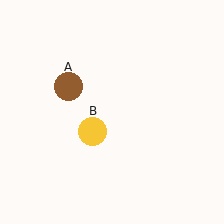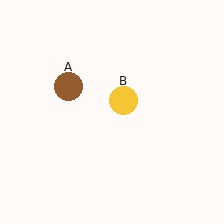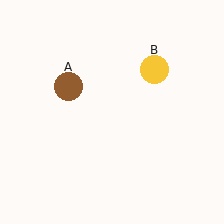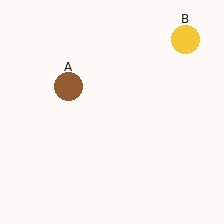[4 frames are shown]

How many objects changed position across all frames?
1 object changed position: yellow circle (object B).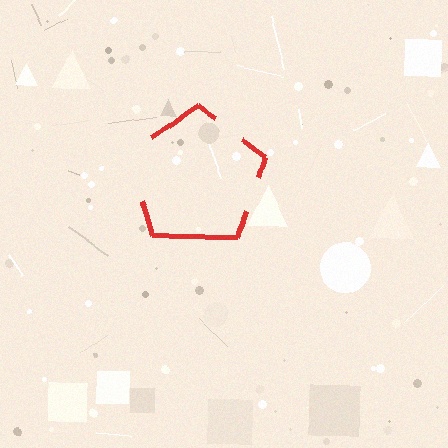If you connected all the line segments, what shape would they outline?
They would outline a pentagon.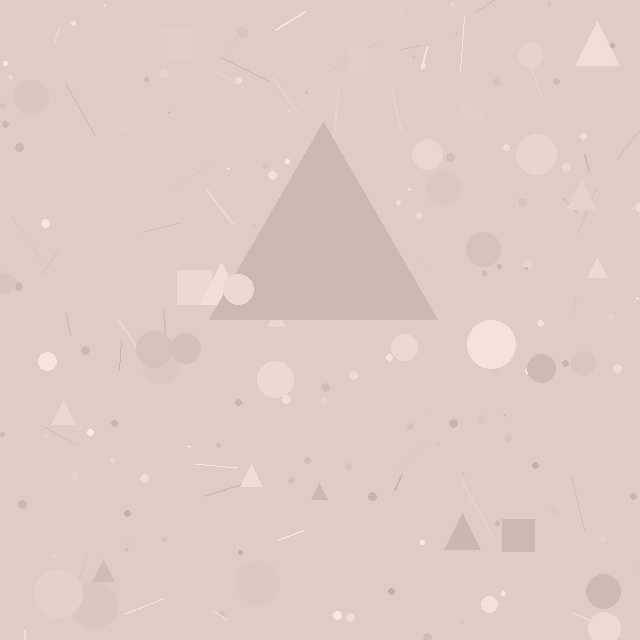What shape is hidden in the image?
A triangle is hidden in the image.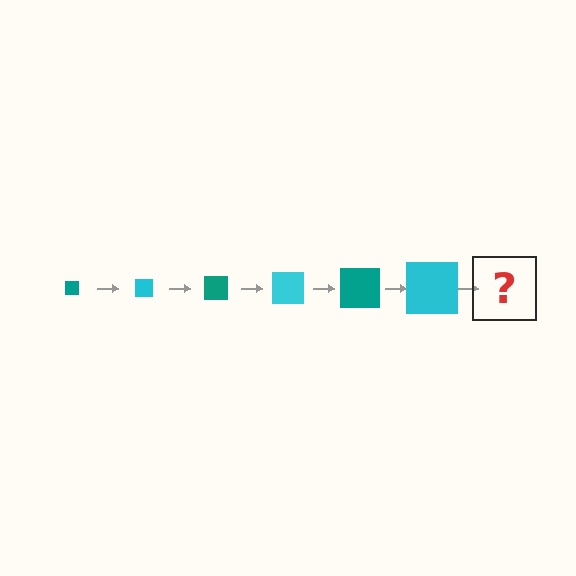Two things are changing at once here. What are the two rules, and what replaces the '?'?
The two rules are that the square grows larger each step and the color cycles through teal and cyan. The '?' should be a teal square, larger than the previous one.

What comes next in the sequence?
The next element should be a teal square, larger than the previous one.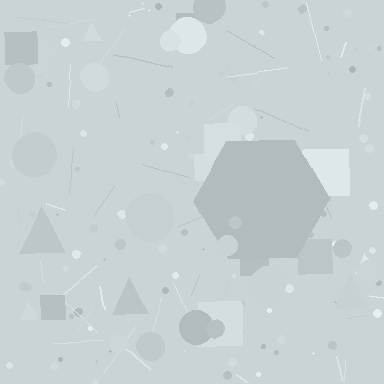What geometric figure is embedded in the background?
A hexagon is embedded in the background.